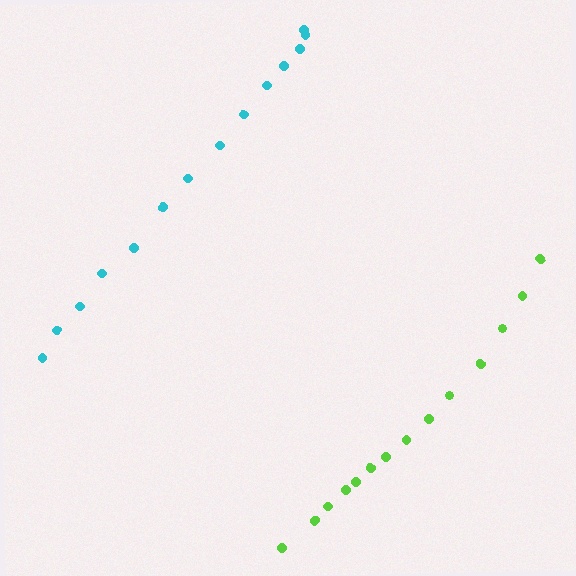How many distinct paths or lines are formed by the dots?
There are 2 distinct paths.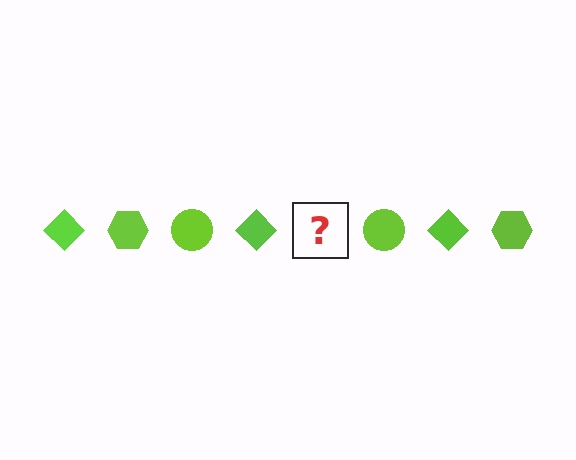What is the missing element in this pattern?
The missing element is a lime hexagon.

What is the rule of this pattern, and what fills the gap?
The rule is that the pattern cycles through diamond, hexagon, circle shapes in lime. The gap should be filled with a lime hexagon.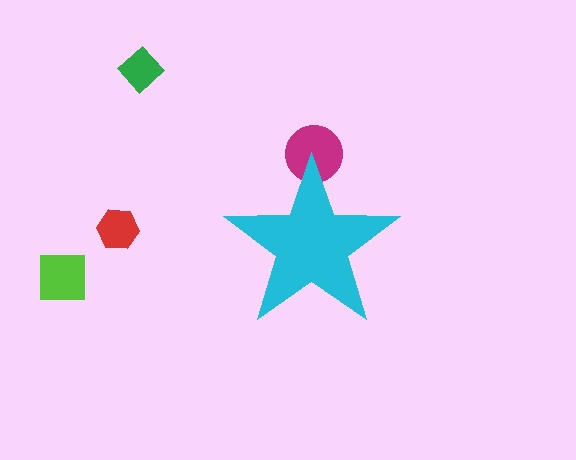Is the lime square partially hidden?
No, the lime square is fully visible.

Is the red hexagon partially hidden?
No, the red hexagon is fully visible.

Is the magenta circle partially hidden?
Yes, the magenta circle is partially hidden behind the cyan star.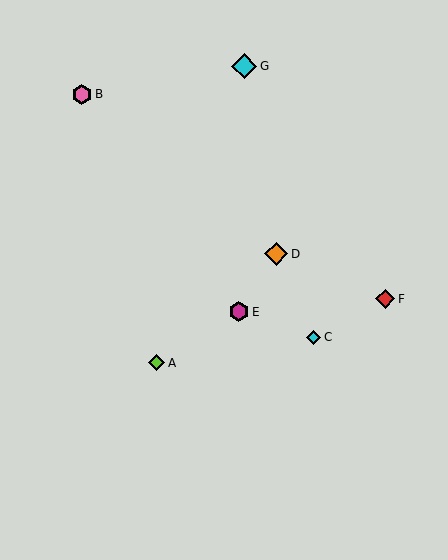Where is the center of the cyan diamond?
The center of the cyan diamond is at (314, 337).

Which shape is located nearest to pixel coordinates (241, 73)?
The cyan diamond (labeled G) at (244, 66) is nearest to that location.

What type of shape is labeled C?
Shape C is a cyan diamond.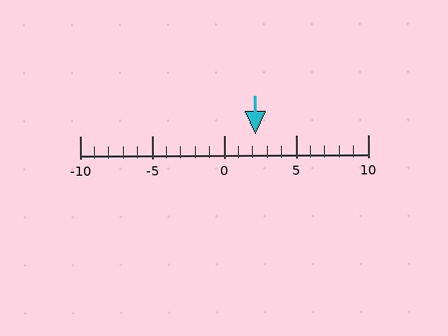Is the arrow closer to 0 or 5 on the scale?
The arrow is closer to 0.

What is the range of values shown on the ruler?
The ruler shows values from -10 to 10.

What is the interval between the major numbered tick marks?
The major tick marks are spaced 5 units apart.